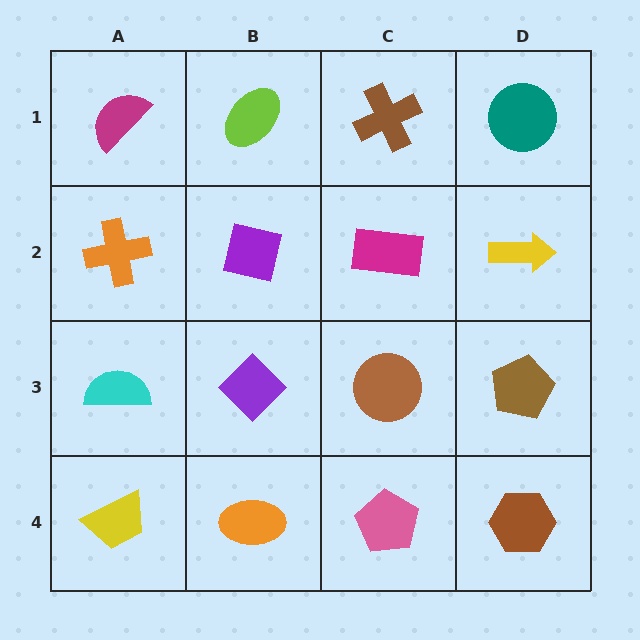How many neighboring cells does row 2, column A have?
3.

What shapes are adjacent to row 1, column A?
An orange cross (row 2, column A), a lime ellipse (row 1, column B).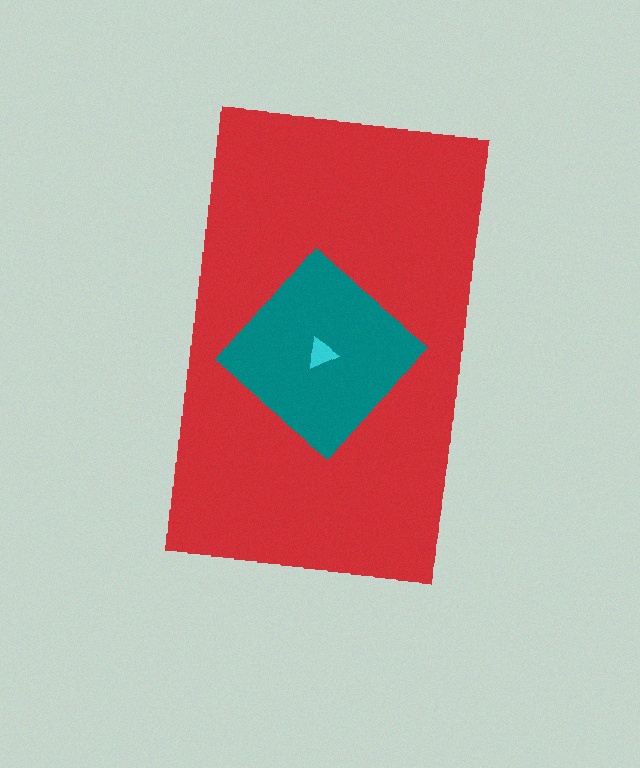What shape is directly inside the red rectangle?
The teal diamond.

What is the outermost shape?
The red rectangle.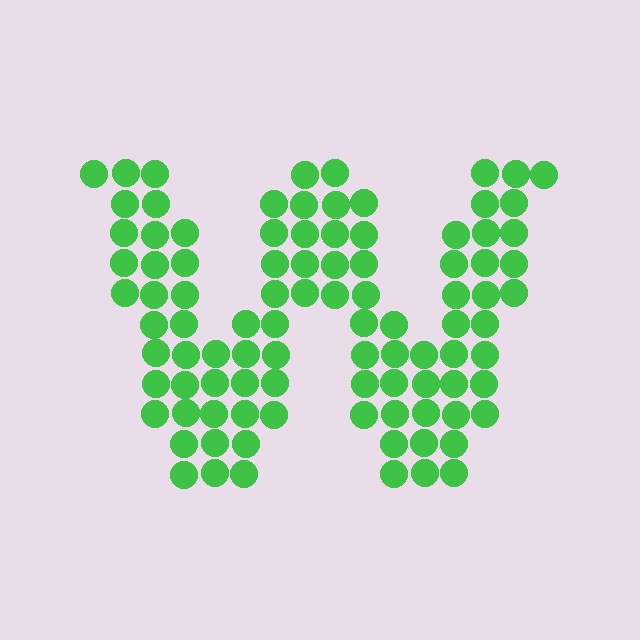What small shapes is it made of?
It is made of small circles.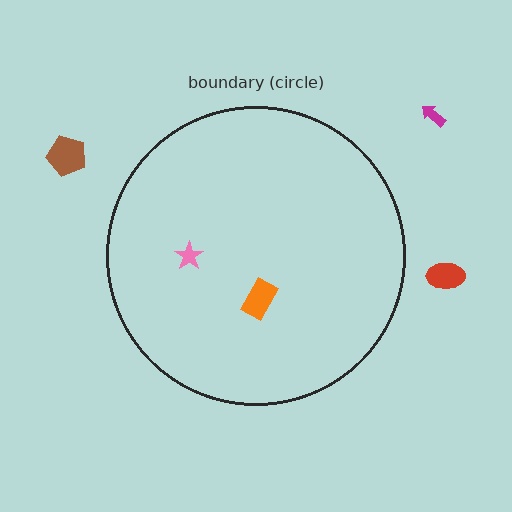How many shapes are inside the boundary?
2 inside, 3 outside.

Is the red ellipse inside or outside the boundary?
Outside.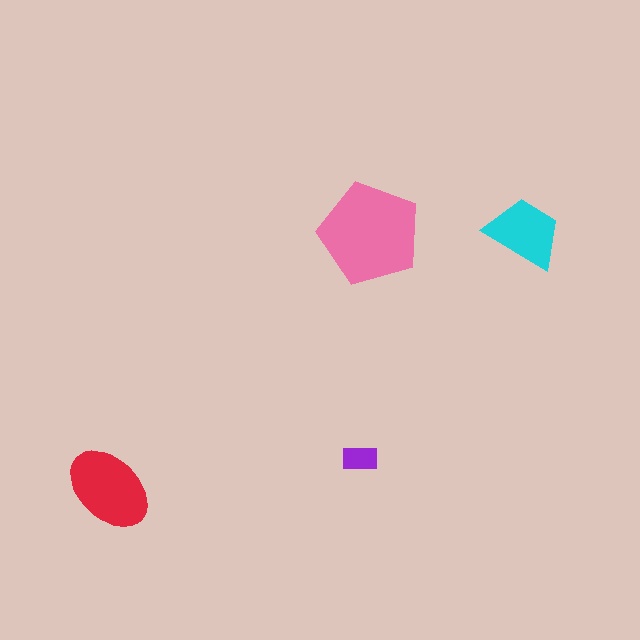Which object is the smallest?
The purple rectangle.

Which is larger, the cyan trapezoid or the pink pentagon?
The pink pentagon.